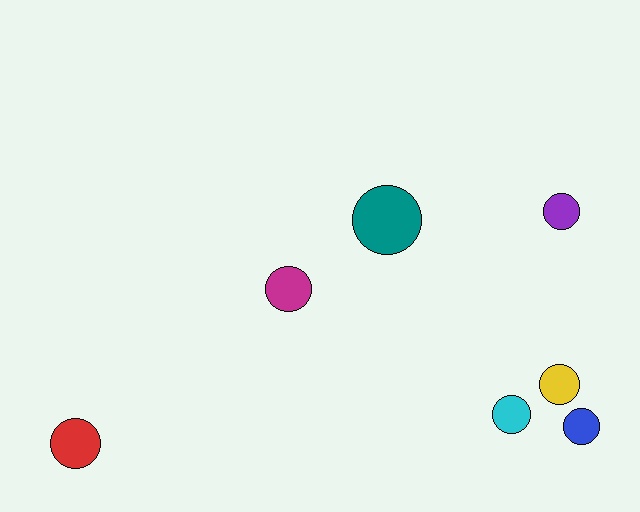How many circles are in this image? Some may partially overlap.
There are 7 circles.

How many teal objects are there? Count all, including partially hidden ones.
There is 1 teal object.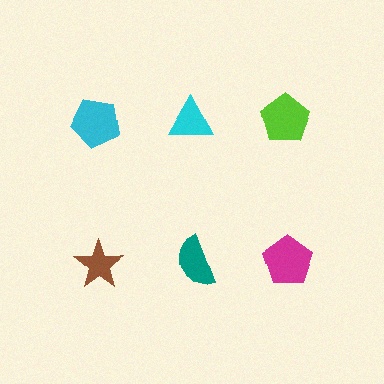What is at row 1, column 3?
A lime pentagon.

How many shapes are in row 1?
3 shapes.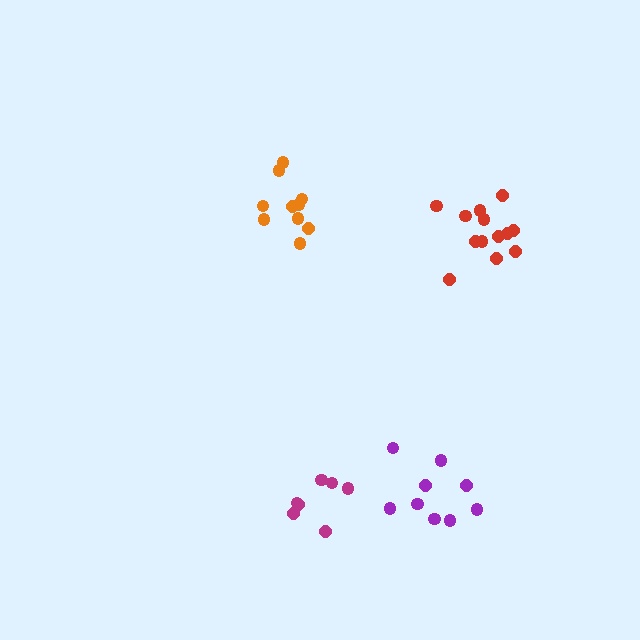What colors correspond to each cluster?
The clusters are colored: red, magenta, purple, orange.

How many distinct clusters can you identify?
There are 4 distinct clusters.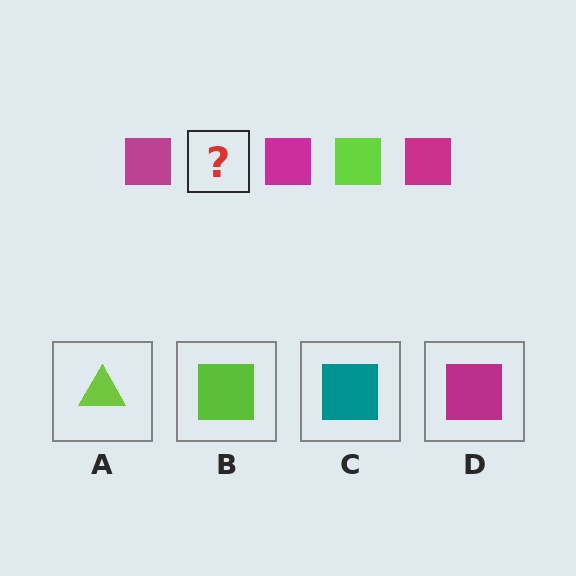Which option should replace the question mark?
Option B.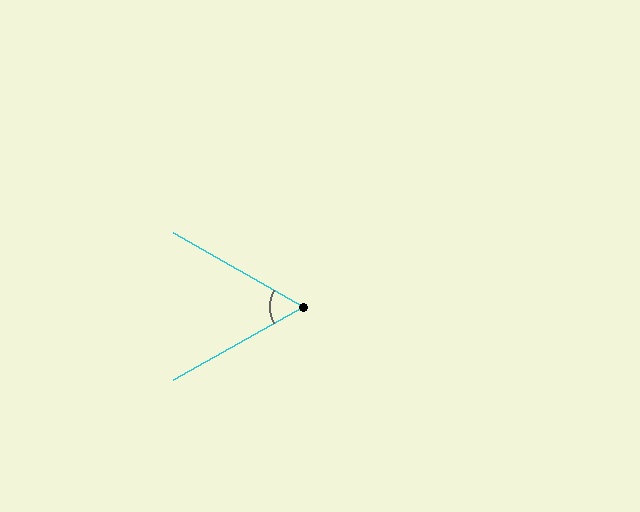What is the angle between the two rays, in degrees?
Approximately 59 degrees.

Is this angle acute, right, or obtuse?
It is acute.